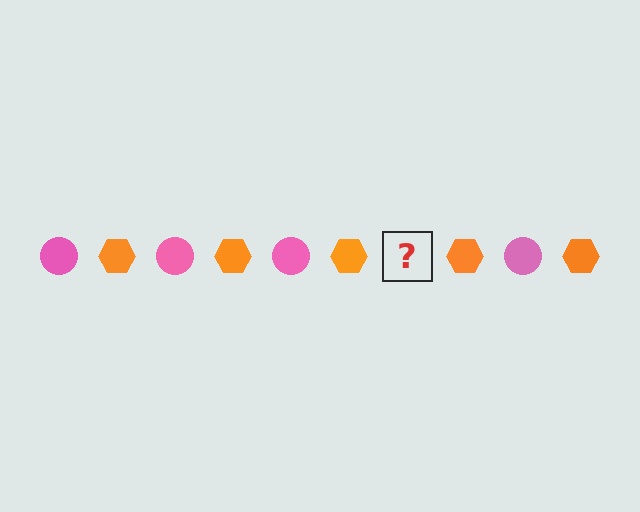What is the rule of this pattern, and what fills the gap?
The rule is that the pattern alternates between pink circle and orange hexagon. The gap should be filled with a pink circle.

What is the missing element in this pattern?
The missing element is a pink circle.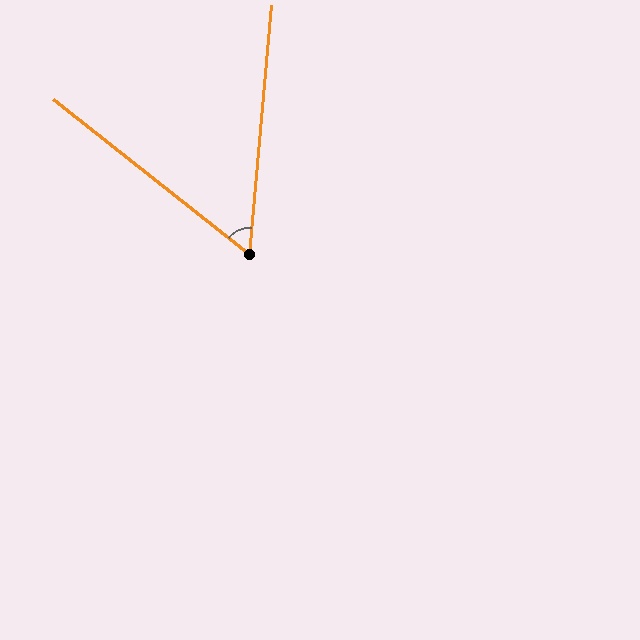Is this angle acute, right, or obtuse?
It is acute.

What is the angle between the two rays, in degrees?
Approximately 57 degrees.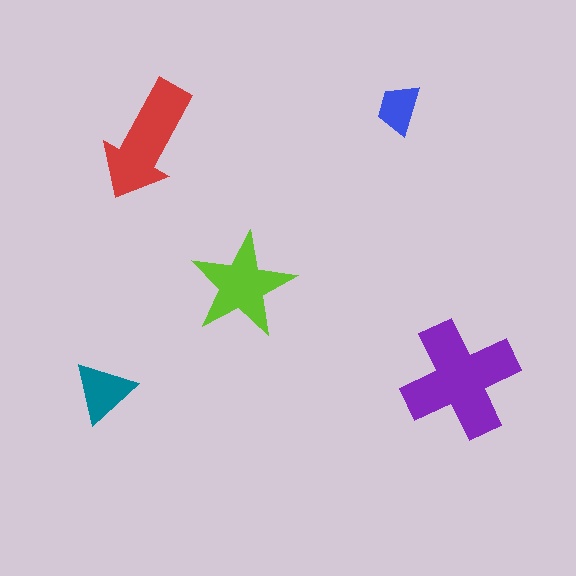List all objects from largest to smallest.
The purple cross, the red arrow, the lime star, the teal triangle, the blue trapezoid.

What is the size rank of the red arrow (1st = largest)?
2nd.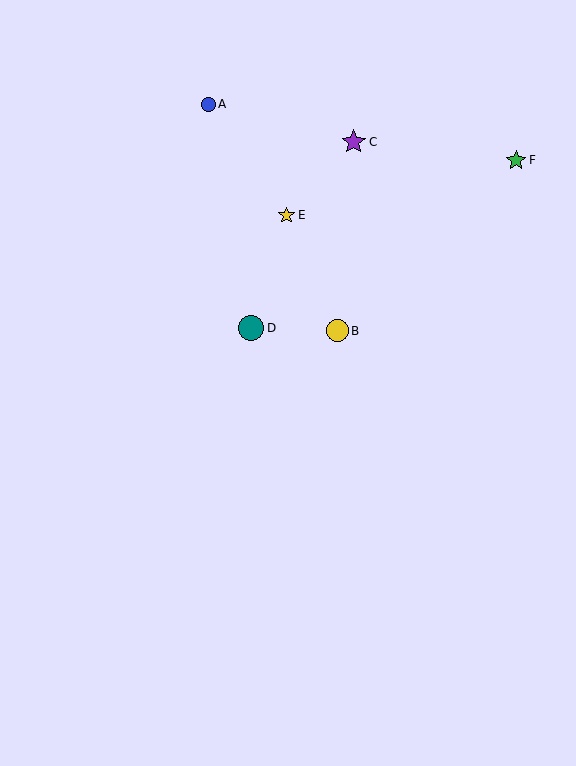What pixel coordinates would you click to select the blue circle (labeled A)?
Click at (208, 104) to select the blue circle A.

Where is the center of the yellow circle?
The center of the yellow circle is at (337, 331).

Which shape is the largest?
The teal circle (labeled D) is the largest.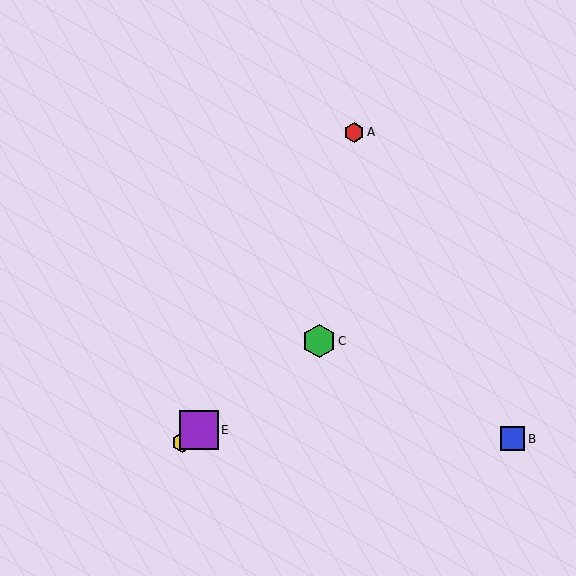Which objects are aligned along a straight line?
Objects C, D, E are aligned along a straight line.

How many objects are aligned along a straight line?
3 objects (C, D, E) are aligned along a straight line.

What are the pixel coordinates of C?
Object C is at (319, 341).